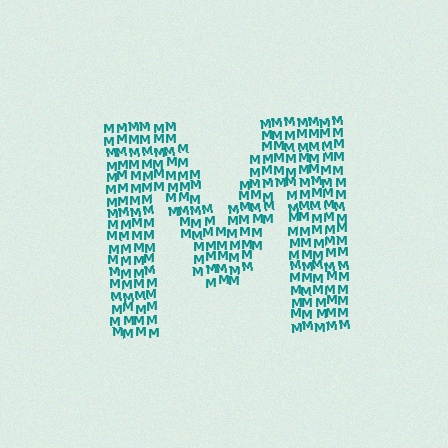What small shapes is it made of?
It is made of small letter M's.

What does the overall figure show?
The overall figure shows the letter M.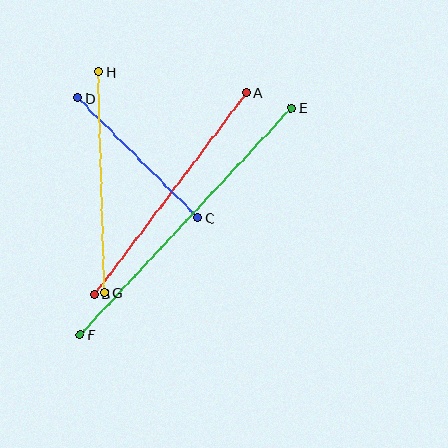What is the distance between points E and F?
The distance is approximately 310 pixels.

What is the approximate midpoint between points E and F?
The midpoint is at approximately (186, 221) pixels.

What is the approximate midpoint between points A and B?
The midpoint is at approximately (170, 193) pixels.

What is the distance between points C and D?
The distance is approximately 170 pixels.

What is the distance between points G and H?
The distance is approximately 221 pixels.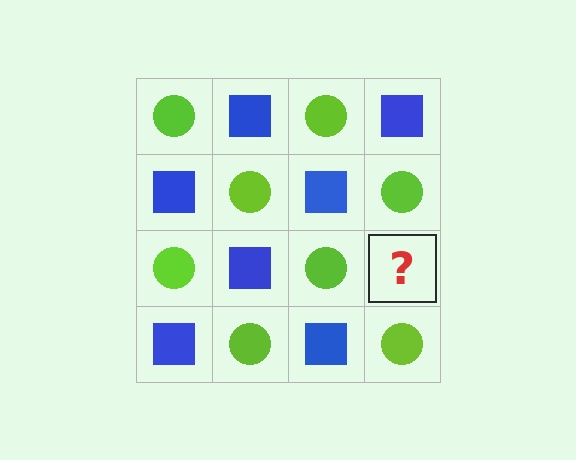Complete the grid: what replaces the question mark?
The question mark should be replaced with a blue square.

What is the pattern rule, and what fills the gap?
The rule is that it alternates lime circle and blue square in a checkerboard pattern. The gap should be filled with a blue square.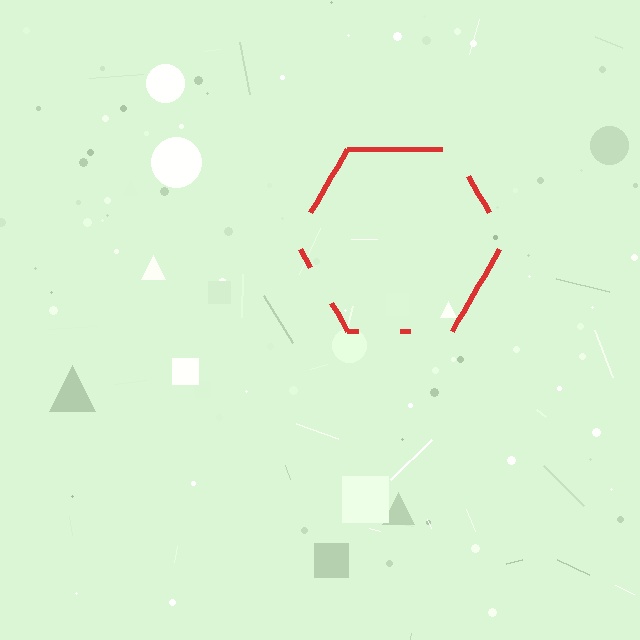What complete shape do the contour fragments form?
The contour fragments form a hexagon.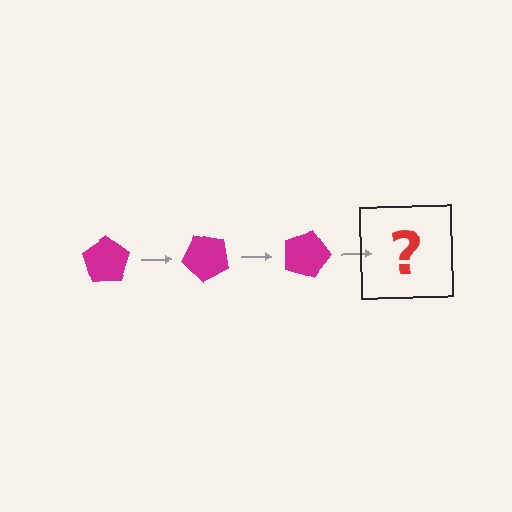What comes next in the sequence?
The next element should be a magenta pentagon rotated 135 degrees.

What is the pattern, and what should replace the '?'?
The pattern is that the pentagon rotates 45 degrees each step. The '?' should be a magenta pentagon rotated 135 degrees.